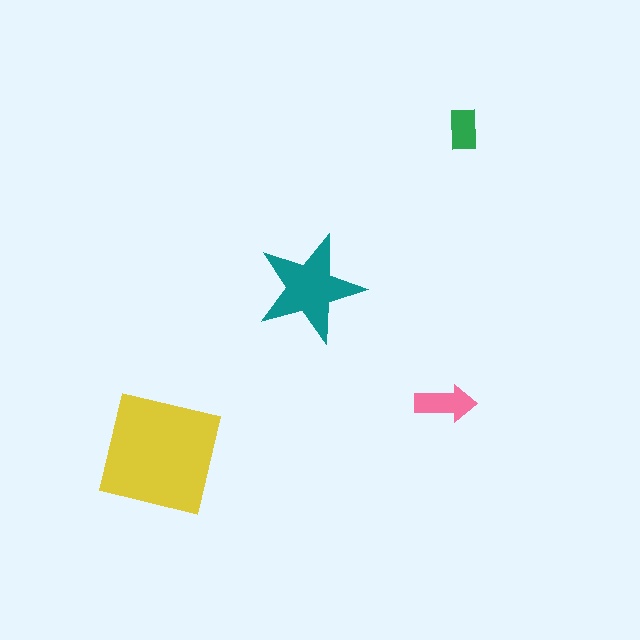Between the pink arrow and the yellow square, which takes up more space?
The yellow square.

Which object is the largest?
The yellow square.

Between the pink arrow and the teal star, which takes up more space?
The teal star.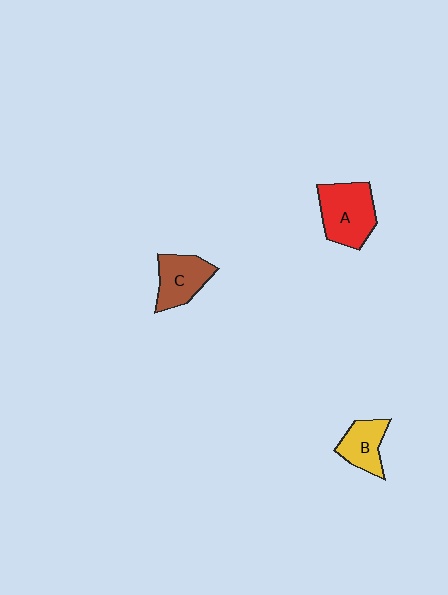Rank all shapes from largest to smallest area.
From largest to smallest: A (red), C (brown), B (yellow).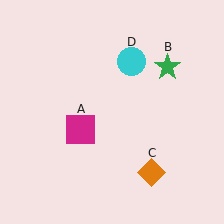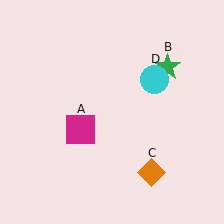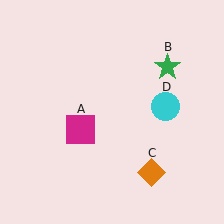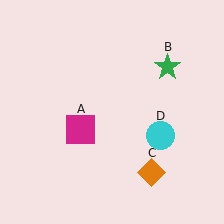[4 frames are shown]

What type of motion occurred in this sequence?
The cyan circle (object D) rotated clockwise around the center of the scene.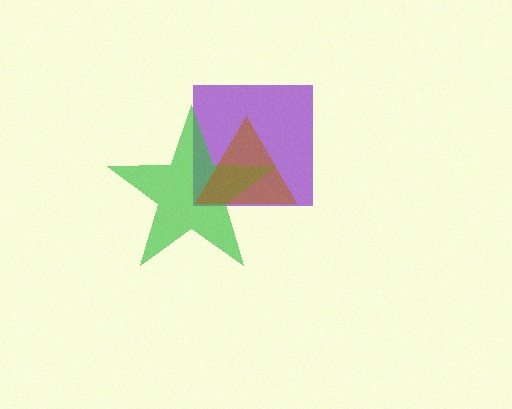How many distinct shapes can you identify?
There are 3 distinct shapes: a purple square, a green star, a brown triangle.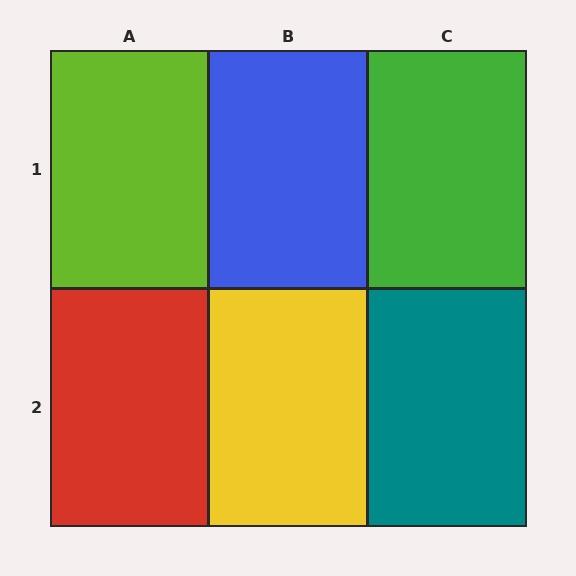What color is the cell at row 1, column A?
Lime.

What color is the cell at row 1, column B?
Blue.